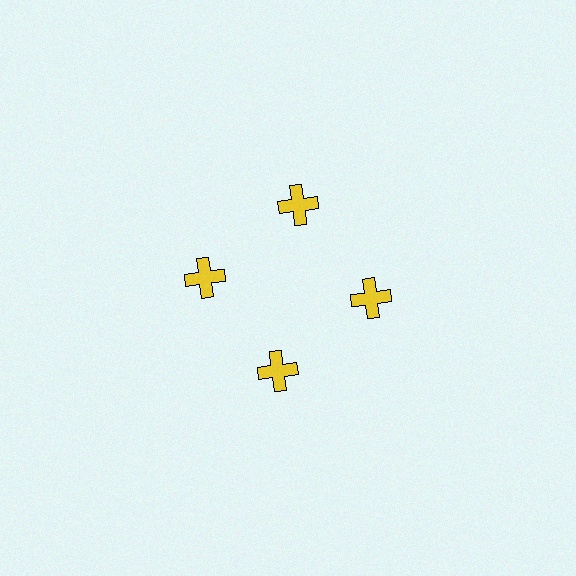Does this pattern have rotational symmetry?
Yes, this pattern has 4-fold rotational symmetry. It looks the same after rotating 90 degrees around the center.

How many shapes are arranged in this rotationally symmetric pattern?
There are 4 shapes, arranged in 4 groups of 1.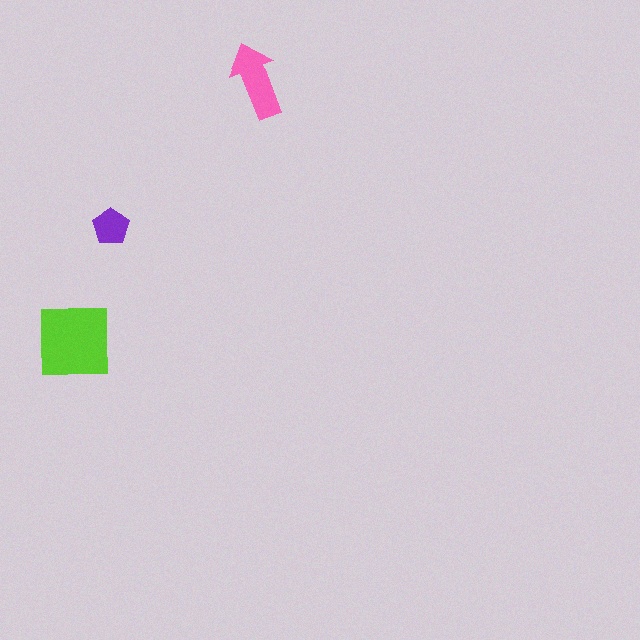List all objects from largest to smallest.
The lime square, the pink arrow, the purple pentagon.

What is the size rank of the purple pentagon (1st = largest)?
3rd.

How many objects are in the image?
There are 3 objects in the image.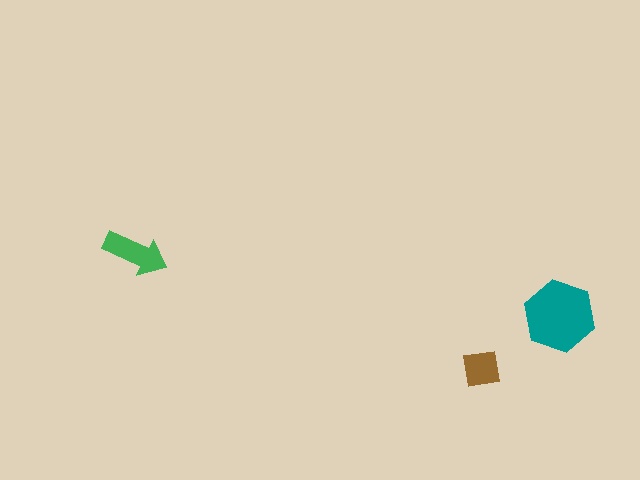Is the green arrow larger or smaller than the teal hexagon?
Smaller.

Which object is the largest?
The teal hexagon.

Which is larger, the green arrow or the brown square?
The green arrow.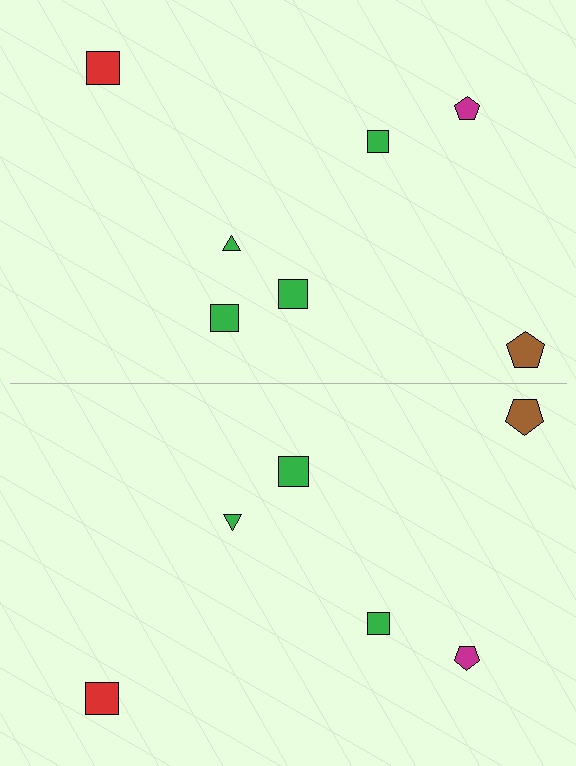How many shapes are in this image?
There are 13 shapes in this image.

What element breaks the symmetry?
A green square is missing from the bottom side.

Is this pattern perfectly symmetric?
No, the pattern is not perfectly symmetric. A green square is missing from the bottom side.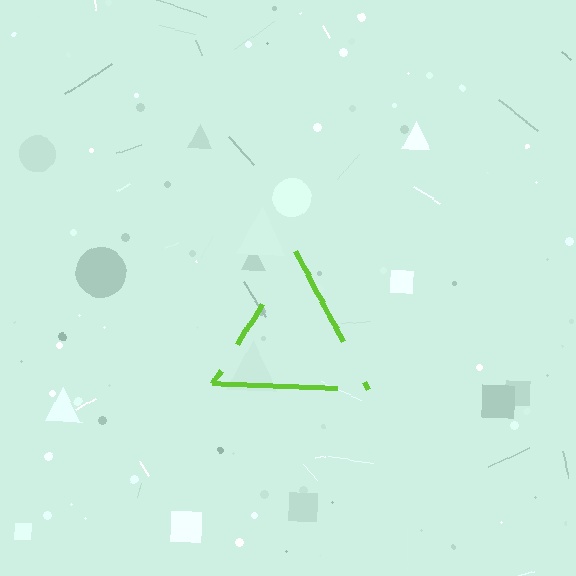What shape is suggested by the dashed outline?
The dashed outline suggests a triangle.